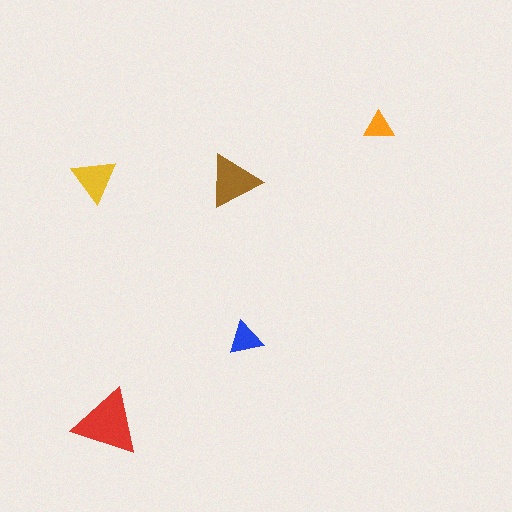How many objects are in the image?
There are 5 objects in the image.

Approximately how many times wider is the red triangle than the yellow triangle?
About 1.5 times wider.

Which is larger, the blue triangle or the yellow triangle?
The yellow one.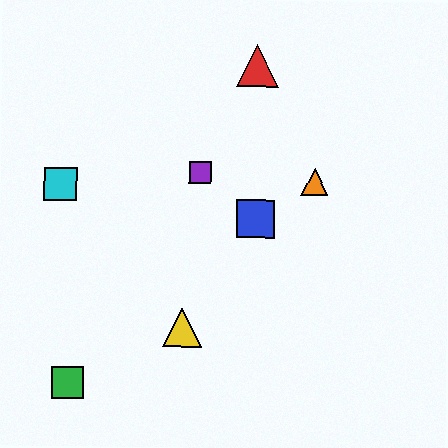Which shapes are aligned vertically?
The red triangle, the blue square are aligned vertically.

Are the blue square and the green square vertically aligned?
No, the blue square is at x≈256 and the green square is at x≈67.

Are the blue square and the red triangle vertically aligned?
Yes, both are at x≈256.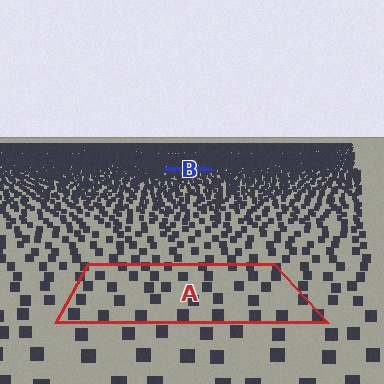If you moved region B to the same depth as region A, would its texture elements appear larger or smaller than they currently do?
They would appear larger. At a closer depth, the same texture elements are projected at a bigger on-screen size.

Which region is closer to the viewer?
Region A is closer. The texture elements there are larger and more spread out.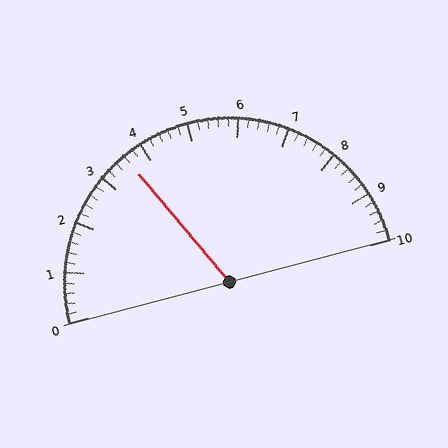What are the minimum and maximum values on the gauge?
The gauge ranges from 0 to 10.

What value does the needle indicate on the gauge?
The needle indicates approximately 3.6.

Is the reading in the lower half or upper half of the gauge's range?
The reading is in the lower half of the range (0 to 10).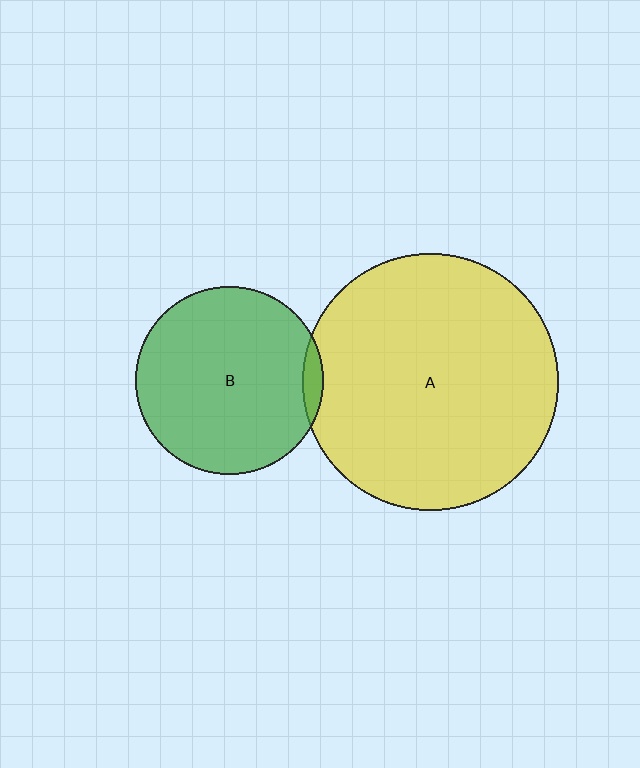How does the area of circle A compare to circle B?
Approximately 1.9 times.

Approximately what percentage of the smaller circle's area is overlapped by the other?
Approximately 5%.